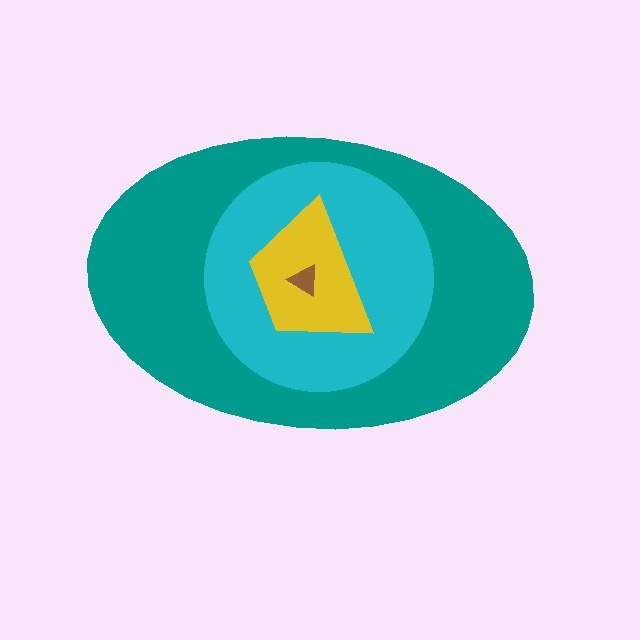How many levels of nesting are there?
4.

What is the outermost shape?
The teal ellipse.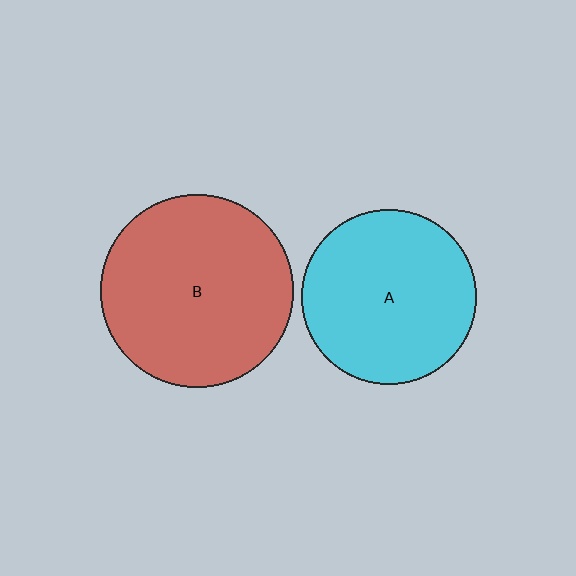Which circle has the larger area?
Circle B (red).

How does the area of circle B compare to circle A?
Approximately 1.2 times.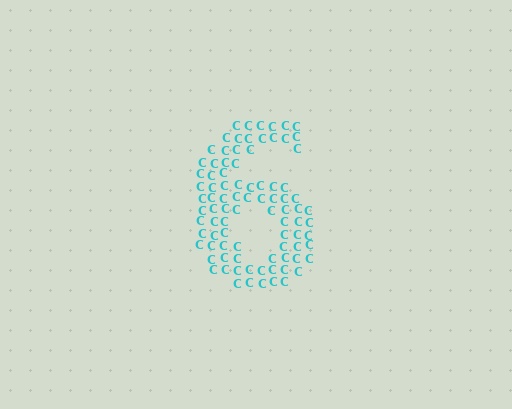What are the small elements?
The small elements are letter C's.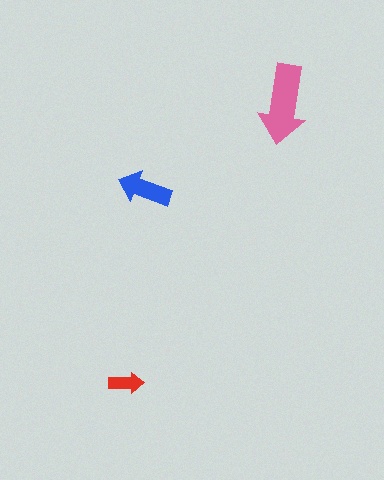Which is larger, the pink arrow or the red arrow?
The pink one.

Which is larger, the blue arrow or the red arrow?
The blue one.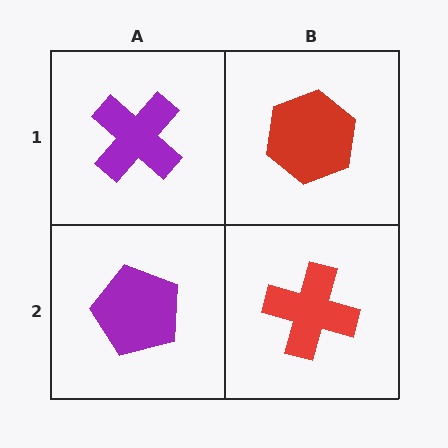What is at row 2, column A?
A purple pentagon.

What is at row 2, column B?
A red cross.